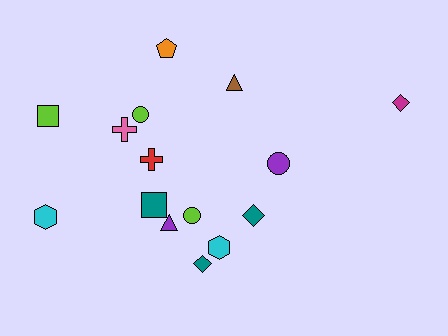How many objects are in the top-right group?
There are 3 objects.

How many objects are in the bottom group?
There are 6 objects.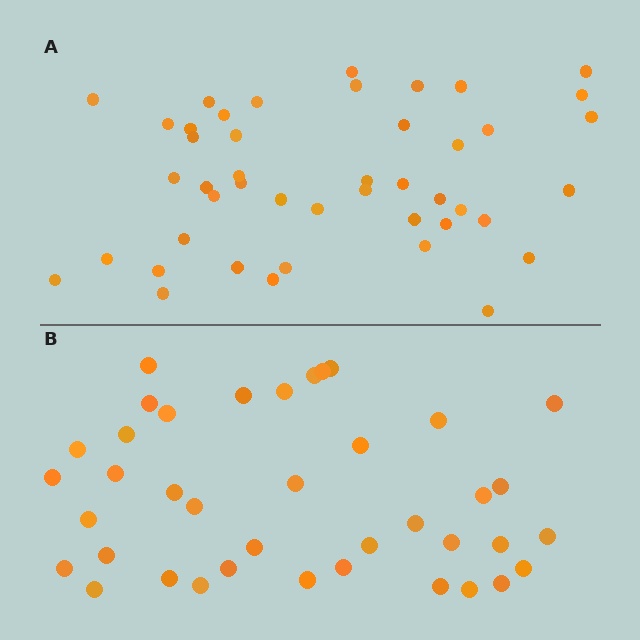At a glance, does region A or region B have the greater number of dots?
Region A (the top region) has more dots.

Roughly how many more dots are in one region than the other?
Region A has about 6 more dots than region B.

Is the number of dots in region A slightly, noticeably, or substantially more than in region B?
Region A has only slightly more — the two regions are fairly close. The ratio is roughly 1.2 to 1.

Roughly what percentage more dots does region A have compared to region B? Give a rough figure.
About 15% more.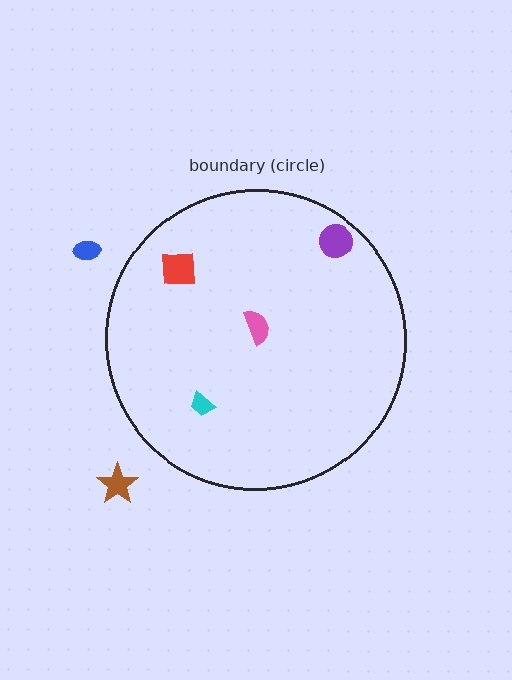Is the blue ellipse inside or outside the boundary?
Outside.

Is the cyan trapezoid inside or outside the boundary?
Inside.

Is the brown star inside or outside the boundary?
Outside.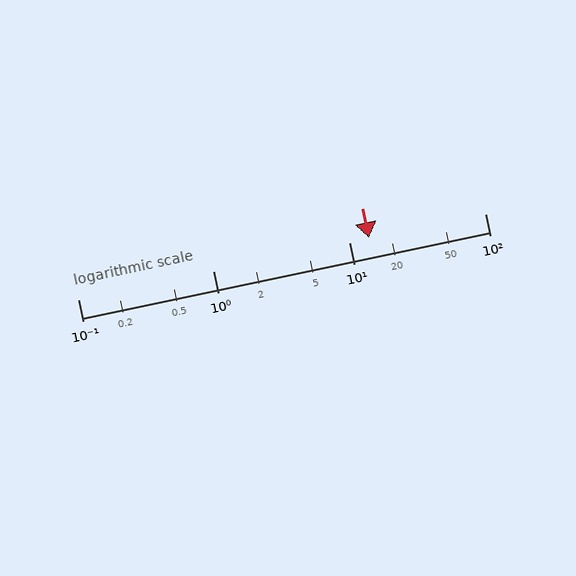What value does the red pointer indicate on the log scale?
The pointer indicates approximately 14.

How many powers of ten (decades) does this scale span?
The scale spans 3 decades, from 0.1 to 100.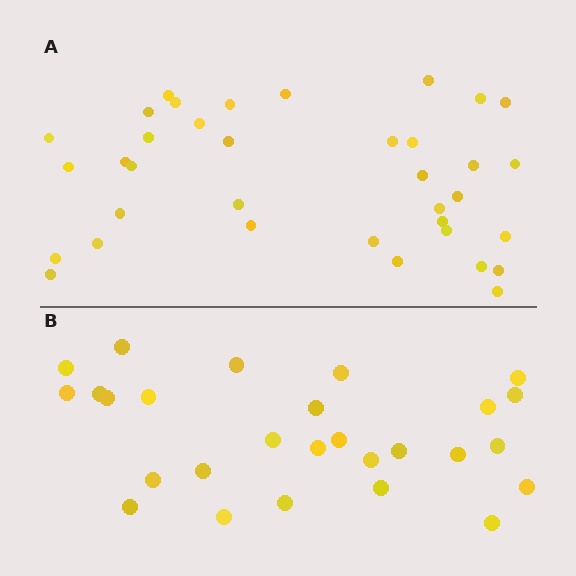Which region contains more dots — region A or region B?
Region A (the top region) has more dots.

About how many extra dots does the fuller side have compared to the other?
Region A has roughly 8 or so more dots than region B.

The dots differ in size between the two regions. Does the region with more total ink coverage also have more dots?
No. Region B has more total ink coverage because its dots are larger, but region A actually contains more individual dots. Total area can be misleading — the number of items is what matters here.